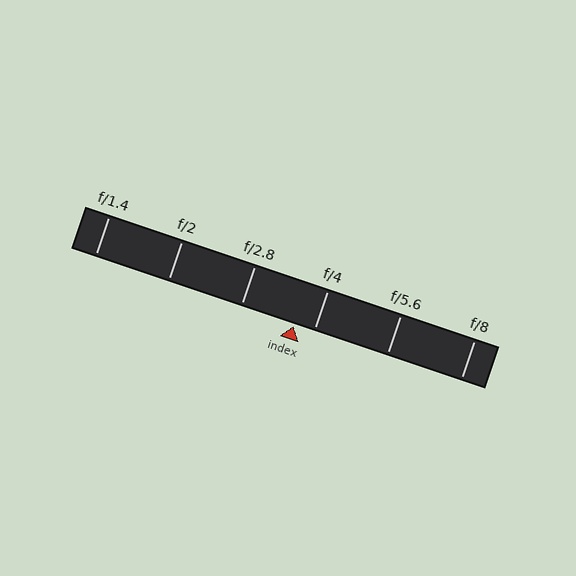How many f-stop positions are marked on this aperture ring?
There are 6 f-stop positions marked.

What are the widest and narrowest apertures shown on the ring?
The widest aperture shown is f/1.4 and the narrowest is f/8.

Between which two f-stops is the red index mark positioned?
The index mark is between f/2.8 and f/4.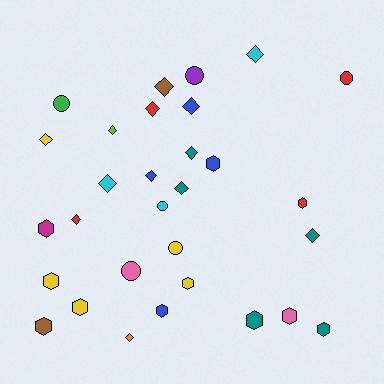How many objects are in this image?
There are 30 objects.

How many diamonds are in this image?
There are 13 diamonds.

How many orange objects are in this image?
There is 1 orange object.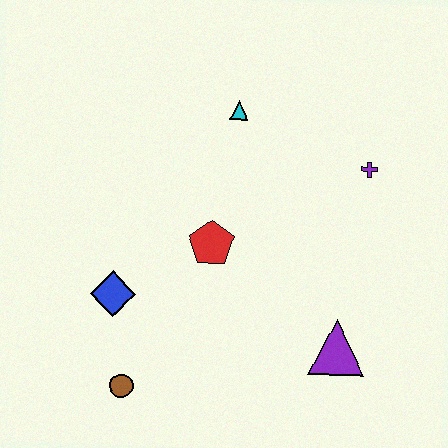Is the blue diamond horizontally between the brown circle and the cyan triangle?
No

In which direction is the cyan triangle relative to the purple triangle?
The cyan triangle is above the purple triangle.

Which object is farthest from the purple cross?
The brown circle is farthest from the purple cross.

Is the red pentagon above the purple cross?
No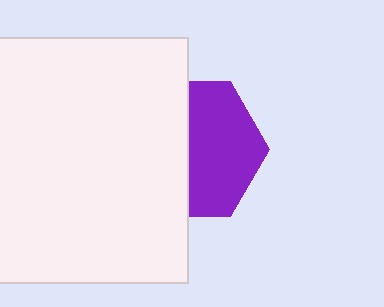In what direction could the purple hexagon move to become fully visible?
The purple hexagon could move right. That would shift it out from behind the white rectangle entirely.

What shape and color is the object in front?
The object in front is a white rectangle.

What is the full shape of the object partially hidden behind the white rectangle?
The partially hidden object is a purple hexagon.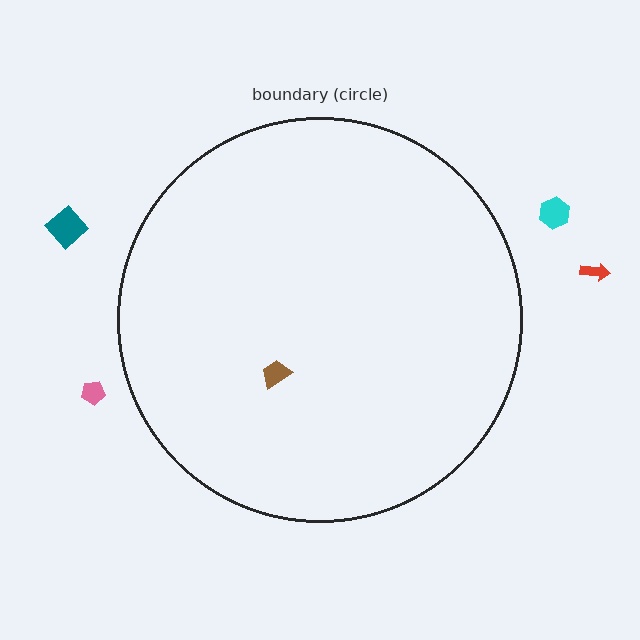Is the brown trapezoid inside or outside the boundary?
Inside.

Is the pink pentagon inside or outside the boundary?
Outside.